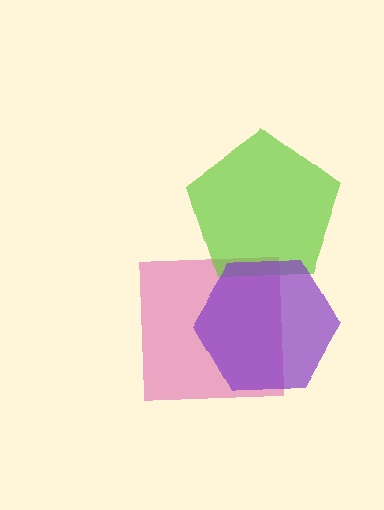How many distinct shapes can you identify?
There are 3 distinct shapes: a pink square, a lime pentagon, a purple hexagon.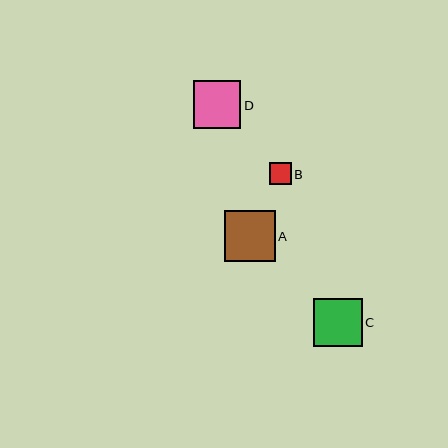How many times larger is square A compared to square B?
Square A is approximately 2.3 times the size of square B.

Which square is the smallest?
Square B is the smallest with a size of approximately 22 pixels.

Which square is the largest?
Square A is the largest with a size of approximately 51 pixels.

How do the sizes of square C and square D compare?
Square C and square D are approximately the same size.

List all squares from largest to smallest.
From largest to smallest: A, C, D, B.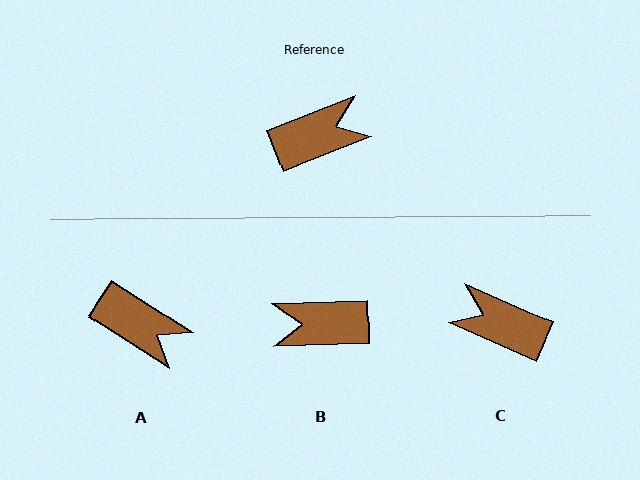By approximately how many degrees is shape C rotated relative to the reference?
Approximately 135 degrees counter-clockwise.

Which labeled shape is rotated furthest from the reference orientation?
B, about 160 degrees away.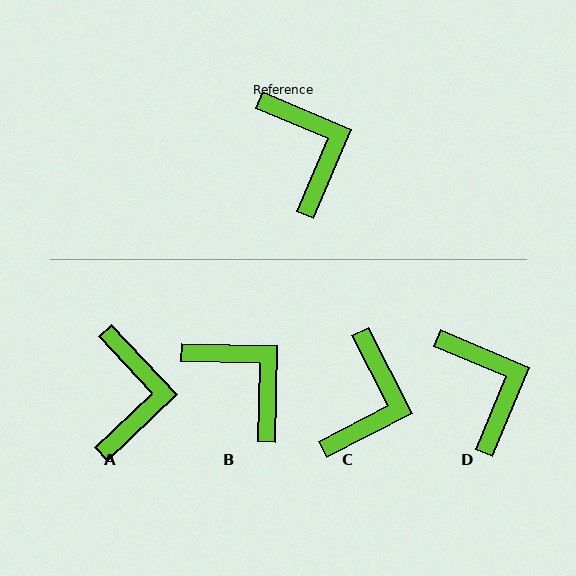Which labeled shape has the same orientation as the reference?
D.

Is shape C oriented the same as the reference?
No, it is off by about 40 degrees.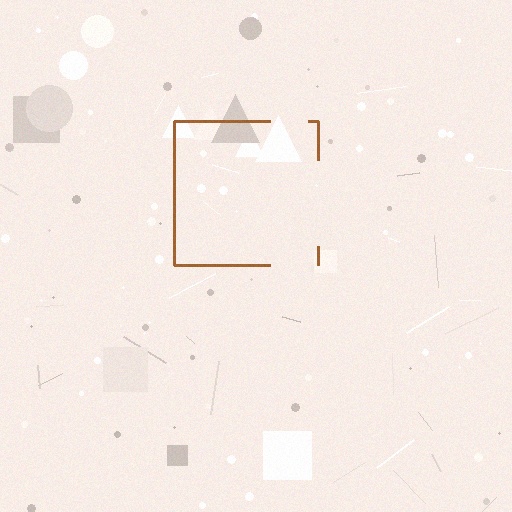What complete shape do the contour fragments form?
The contour fragments form a square.